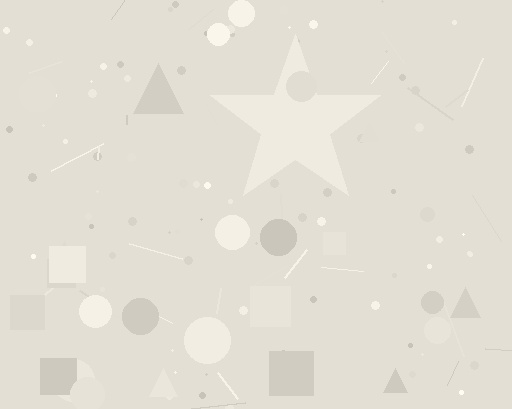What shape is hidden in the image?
A star is hidden in the image.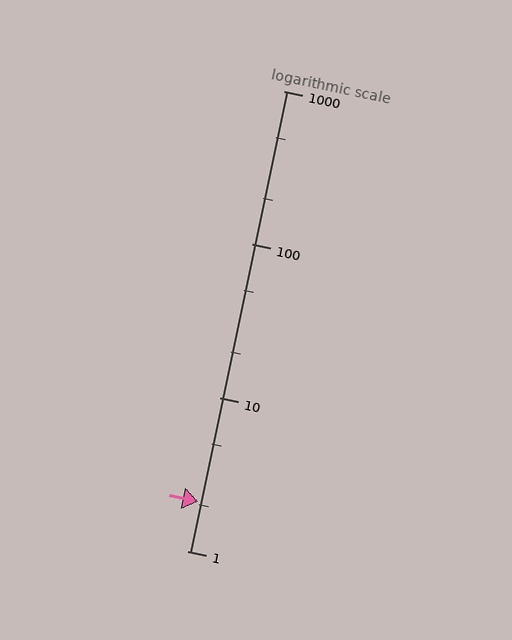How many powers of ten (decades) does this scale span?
The scale spans 3 decades, from 1 to 1000.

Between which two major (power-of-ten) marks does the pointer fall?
The pointer is between 1 and 10.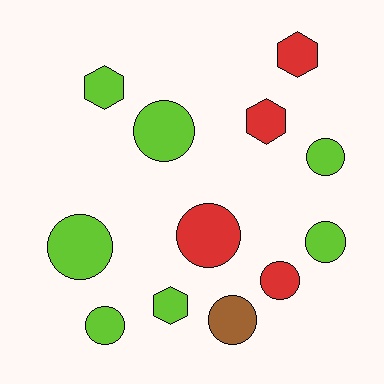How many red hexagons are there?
There are 2 red hexagons.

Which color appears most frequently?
Lime, with 7 objects.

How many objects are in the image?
There are 12 objects.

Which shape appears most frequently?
Circle, with 8 objects.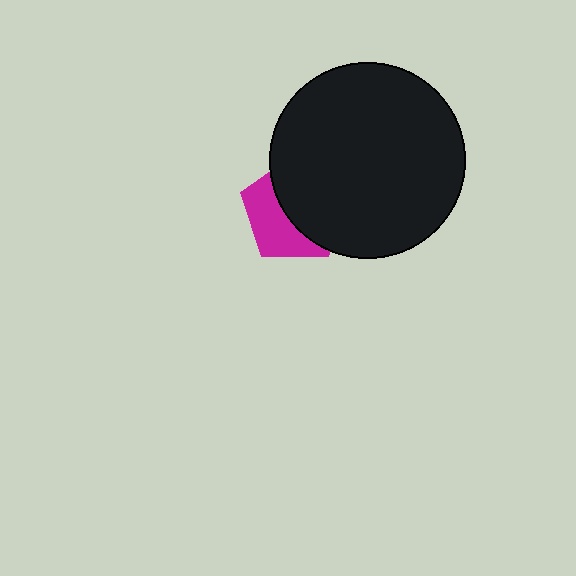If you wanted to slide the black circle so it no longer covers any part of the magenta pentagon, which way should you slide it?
Slide it right — that is the most direct way to separate the two shapes.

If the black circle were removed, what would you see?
You would see the complete magenta pentagon.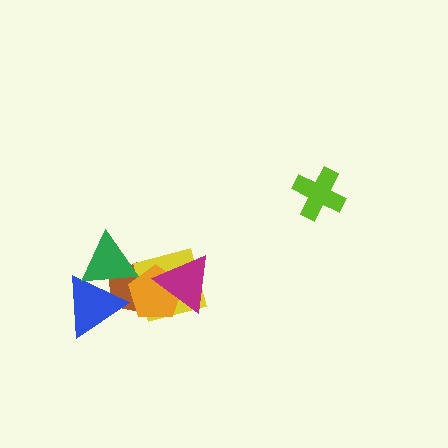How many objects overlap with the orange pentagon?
4 objects overlap with the orange pentagon.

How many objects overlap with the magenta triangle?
3 objects overlap with the magenta triangle.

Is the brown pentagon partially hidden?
Yes, it is partially covered by another shape.